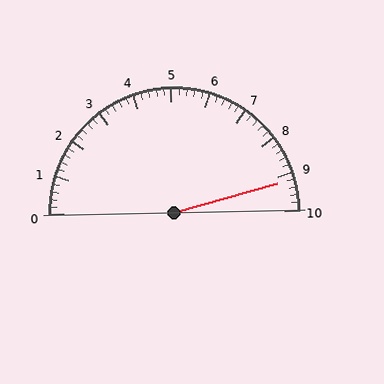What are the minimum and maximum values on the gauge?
The gauge ranges from 0 to 10.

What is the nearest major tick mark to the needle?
The nearest major tick mark is 9.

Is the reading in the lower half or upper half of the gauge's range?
The reading is in the upper half of the range (0 to 10).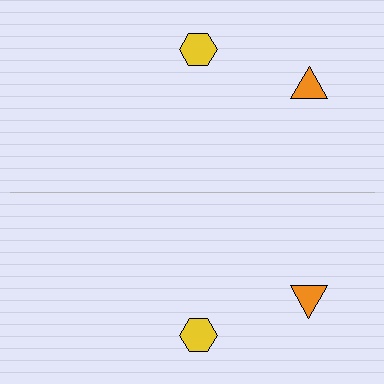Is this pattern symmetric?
Yes, this pattern has bilateral (reflection) symmetry.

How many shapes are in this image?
There are 4 shapes in this image.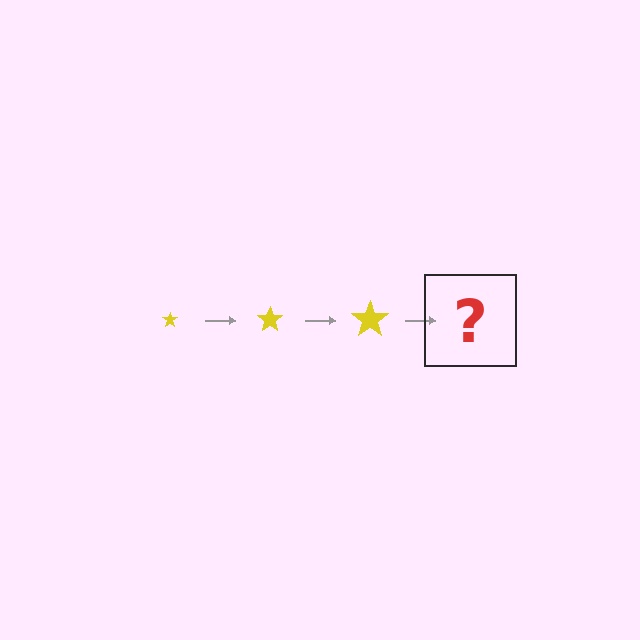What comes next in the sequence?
The next element should be a yellow star, larger than the previous one.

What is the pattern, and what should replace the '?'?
The pattern is that the star gets progressively larger each step. The '?' should be a yellow star, larger than the previous one.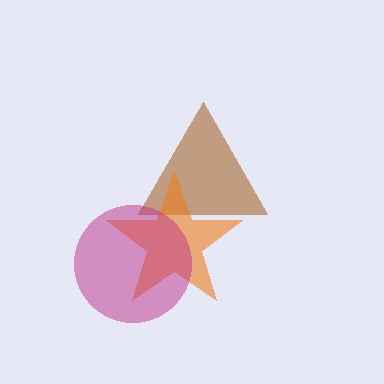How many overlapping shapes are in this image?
There are 3 overlapping shapes in the image.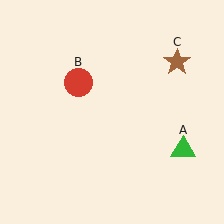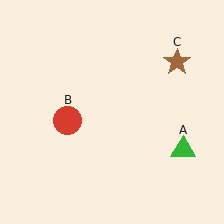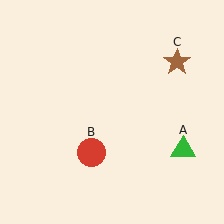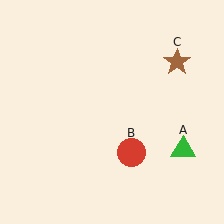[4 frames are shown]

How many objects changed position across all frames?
1 object changed position: red circle (object B).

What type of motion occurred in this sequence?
The red circle (object B) rotated counterclockwise around the center of the scene.